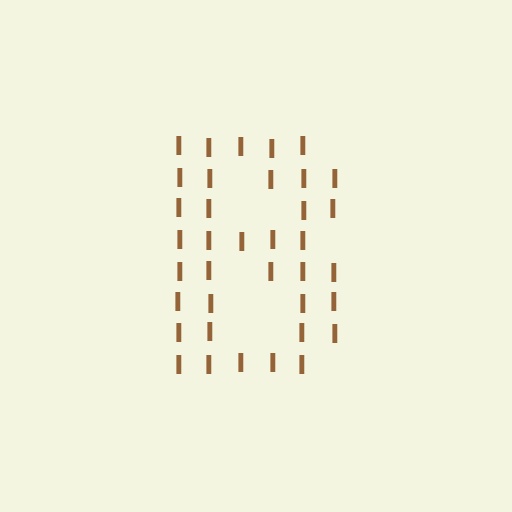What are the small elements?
The small elements are letter I's.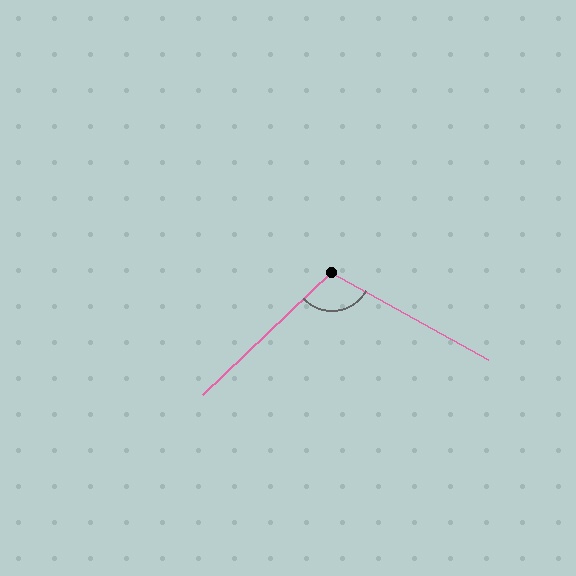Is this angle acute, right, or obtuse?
It is obtuse.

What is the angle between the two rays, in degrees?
Approximately 107 degrees.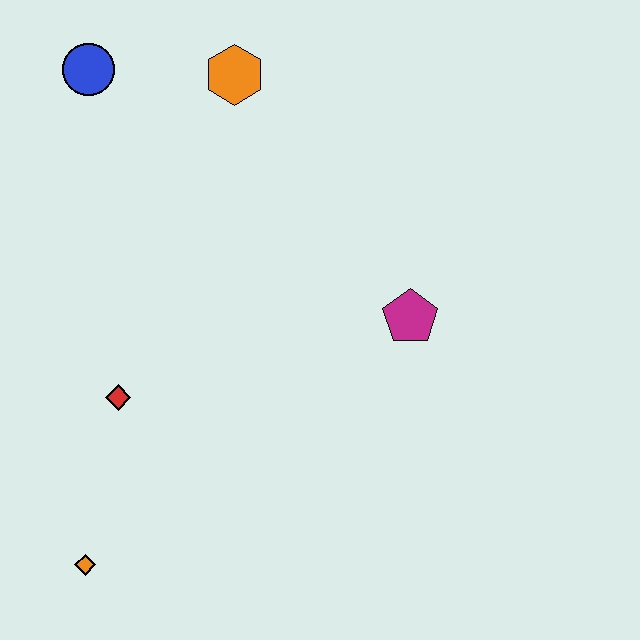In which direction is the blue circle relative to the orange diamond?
The blue circle is above the orange diamond.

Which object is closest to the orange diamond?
The red diamond is closest to the orange diamond.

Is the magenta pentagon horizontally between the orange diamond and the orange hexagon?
No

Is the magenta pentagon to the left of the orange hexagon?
No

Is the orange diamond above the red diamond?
No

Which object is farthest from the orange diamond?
The orange hexagon is farthest from the orange diamond.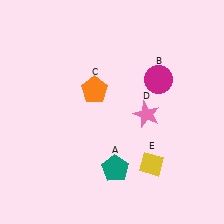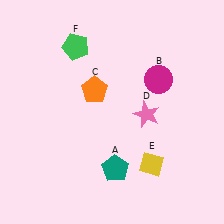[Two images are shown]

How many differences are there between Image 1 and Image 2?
There is 1 difference between the two images.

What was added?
A green pentagon (F) was added in Image 2.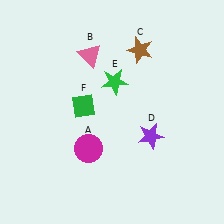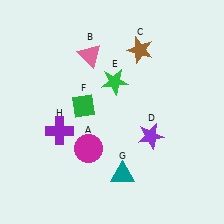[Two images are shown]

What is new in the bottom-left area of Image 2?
A purple cross (H) was added in the bottom-left area of Image 2.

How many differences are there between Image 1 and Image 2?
There are 2 differences between the two images.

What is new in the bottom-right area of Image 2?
A teal triangle (G) was added in the bottom-right area of Image 2.